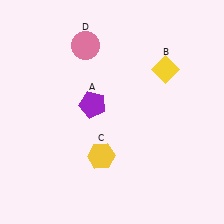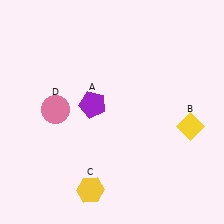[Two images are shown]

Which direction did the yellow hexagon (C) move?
The yellow hexagon (C) moved down.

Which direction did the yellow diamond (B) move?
The yellow diamond (B) moved down.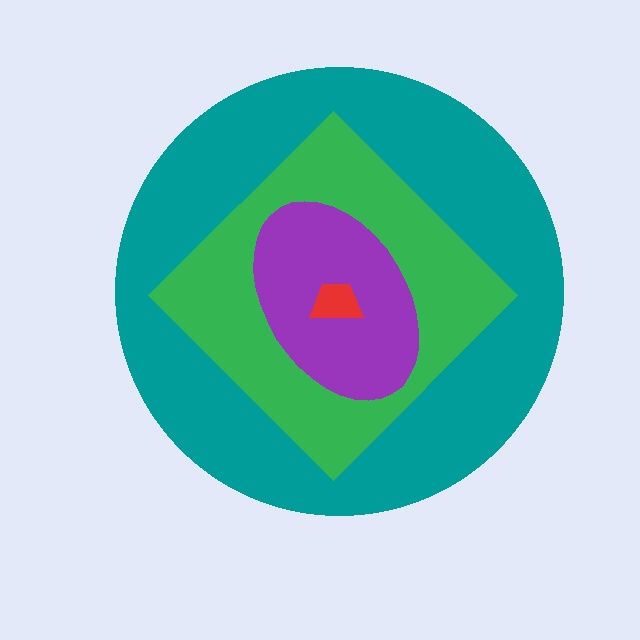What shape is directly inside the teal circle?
The green diamond.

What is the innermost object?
The red trapezoid.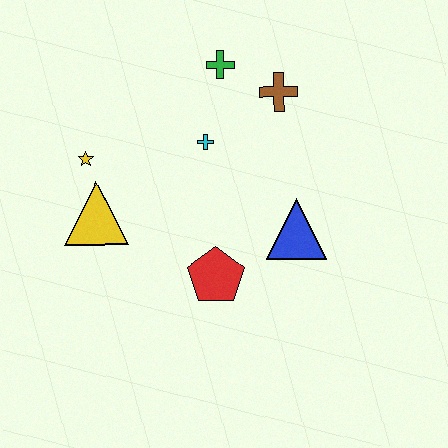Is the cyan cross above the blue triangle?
Yes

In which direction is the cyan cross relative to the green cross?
The cyan cross is below the green cross.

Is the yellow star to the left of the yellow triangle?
Yes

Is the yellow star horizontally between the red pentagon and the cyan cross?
No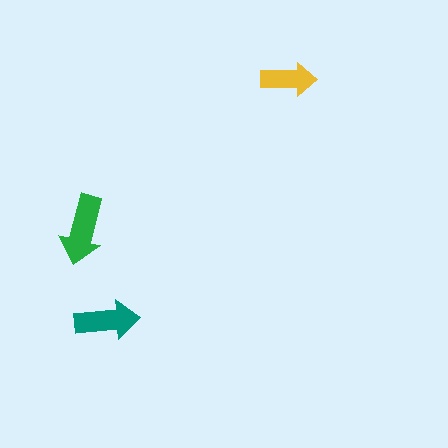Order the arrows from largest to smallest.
the green one, the teal one, the yellow one.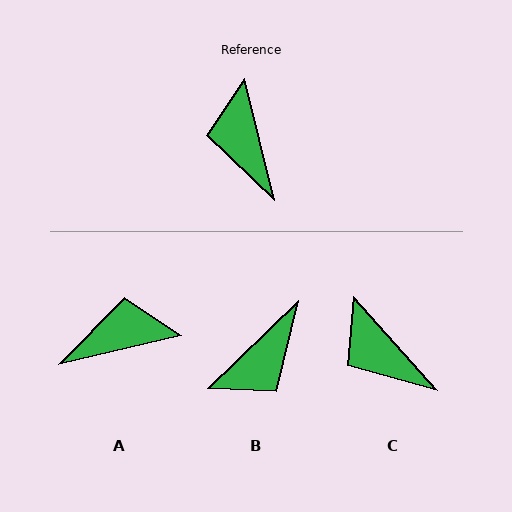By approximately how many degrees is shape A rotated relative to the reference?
Approximately 90 degrees clockwise.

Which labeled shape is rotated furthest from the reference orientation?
B, about 120 degrees away.